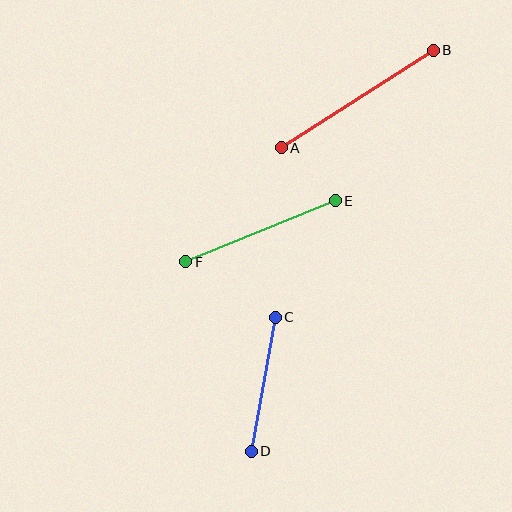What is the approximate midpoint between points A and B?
The midpoint is at approximately (357, 99) pixels.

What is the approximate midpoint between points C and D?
The midpoint is at approximately (263, 384) pixels.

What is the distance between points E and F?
The distance is approximately 161 pixels.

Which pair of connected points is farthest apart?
Points A and B are farthest apart.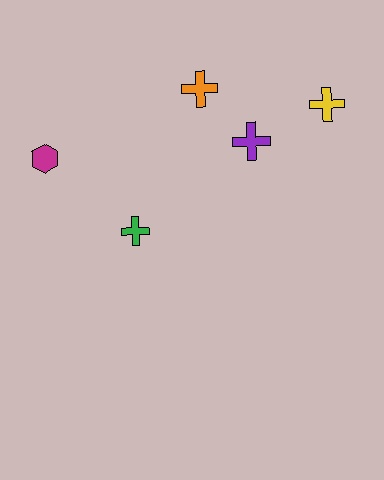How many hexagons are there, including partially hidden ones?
There is 1 hexagon.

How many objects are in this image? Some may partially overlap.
There are 5 objects.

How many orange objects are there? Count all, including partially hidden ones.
There is 1 orange object.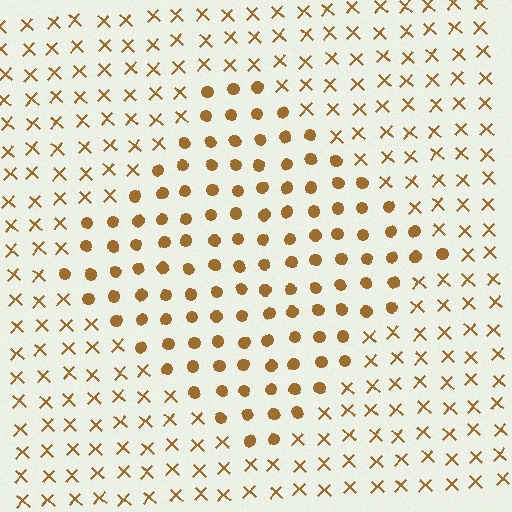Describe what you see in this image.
The image is filled with small brown elements arranged in a uniform grid. A diamond-shaped region contains circles, while the surrounding area contains X marks. The boundary is defined purely by the change in element shape.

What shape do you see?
I see a diamond.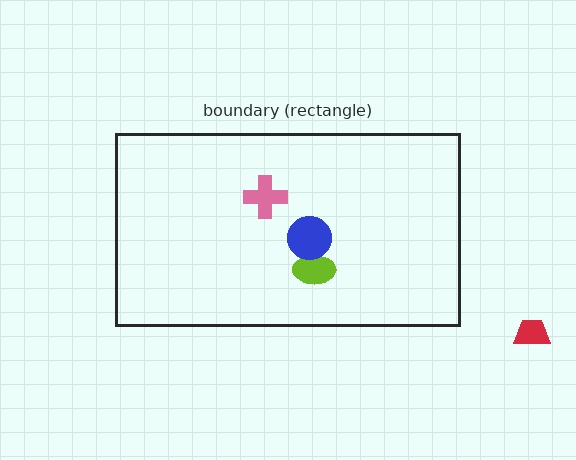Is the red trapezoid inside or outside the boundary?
Outside.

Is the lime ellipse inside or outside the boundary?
Inside.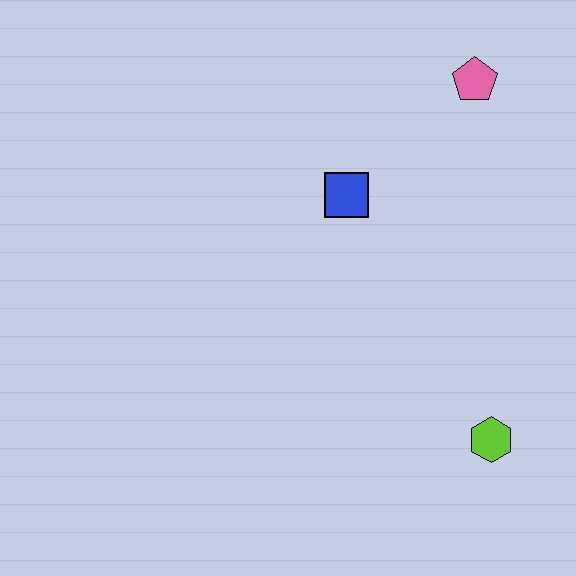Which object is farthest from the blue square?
The lime hexagon is farthest from the blue square.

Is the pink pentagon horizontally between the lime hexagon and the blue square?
Yes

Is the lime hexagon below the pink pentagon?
Yes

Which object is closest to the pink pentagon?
The blue square is closest to the pink pentagon.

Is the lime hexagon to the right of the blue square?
Yes